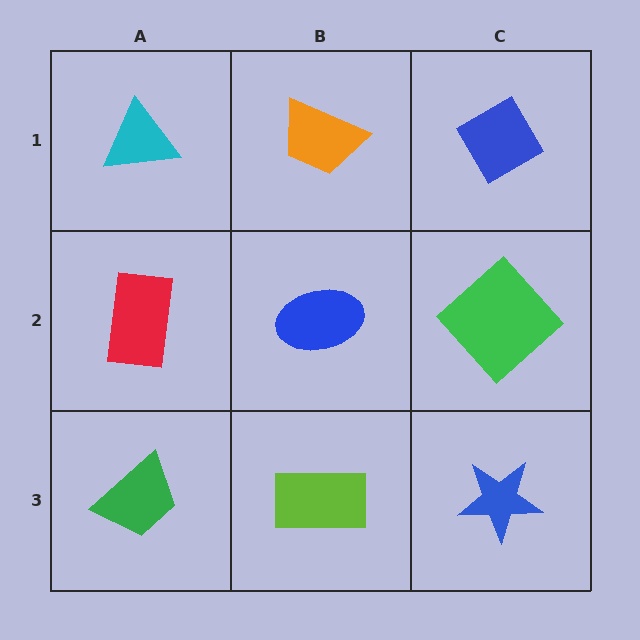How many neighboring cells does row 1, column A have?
2.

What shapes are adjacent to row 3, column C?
A green diamond (row 2, column C), a lime rectangle (row 3, column B).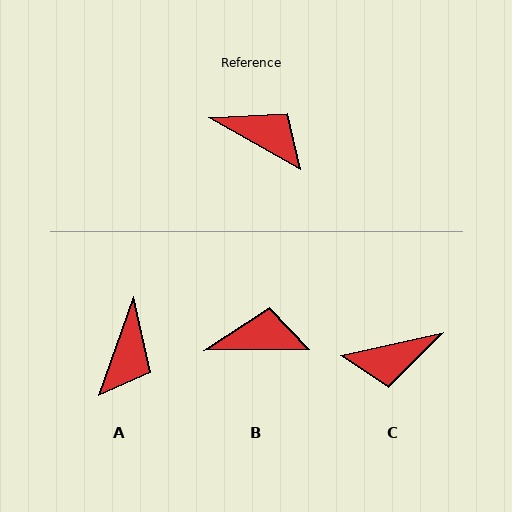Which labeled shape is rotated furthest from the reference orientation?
C, about 138 degrees away.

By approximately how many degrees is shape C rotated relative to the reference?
Approximately 138 degrees clockwise.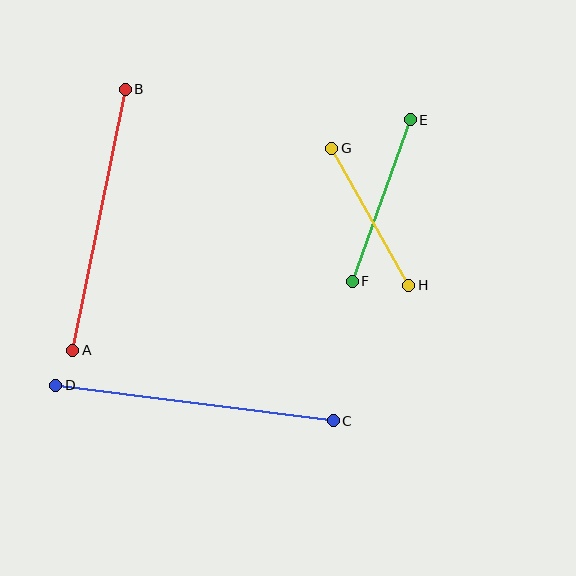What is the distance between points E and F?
The distance is approximately 172 pixels.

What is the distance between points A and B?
The distance is approximately 266 pixels.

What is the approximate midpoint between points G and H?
The midpoint is at approximately (370, 217) pixels.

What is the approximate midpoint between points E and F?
The midpoint is at approximately (381, 201) pixels.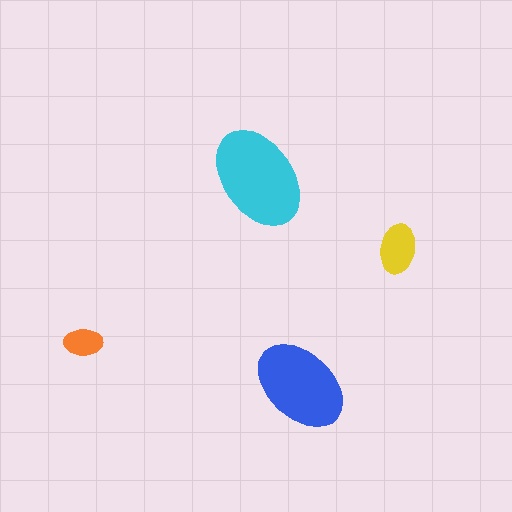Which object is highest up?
The cyan ellipse is topmost.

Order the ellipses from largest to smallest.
the cyan one, the blue one, the yellow one, the orange one.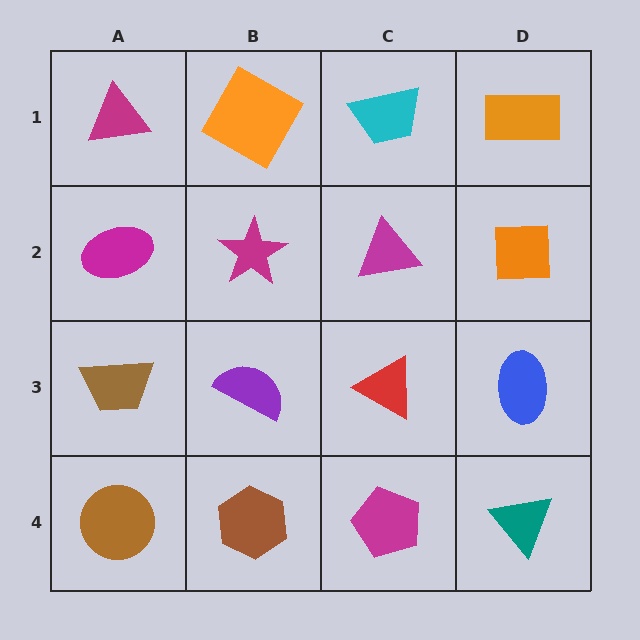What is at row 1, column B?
An orange diamond.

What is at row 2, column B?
A magenta star.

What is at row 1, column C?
A cyan trapezoid.